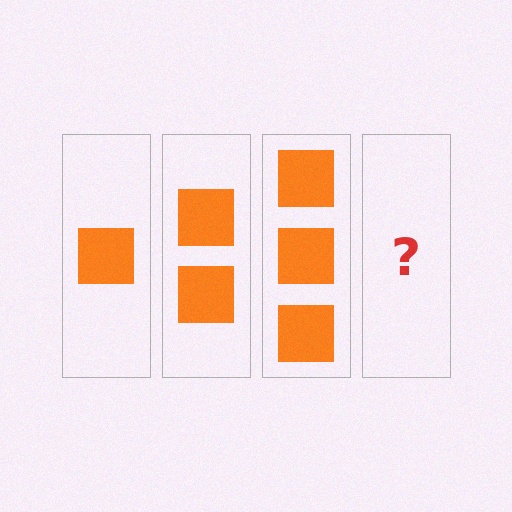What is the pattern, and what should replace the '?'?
The pattern is that each step adds one more square. The '?' should be 4 squares.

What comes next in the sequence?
The next element should be 4 squares.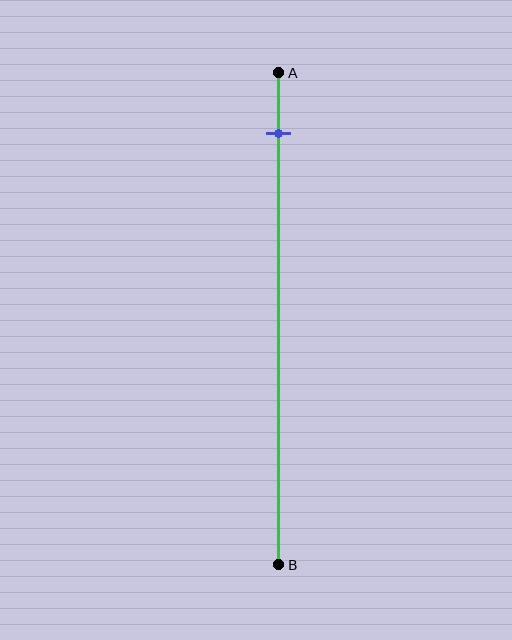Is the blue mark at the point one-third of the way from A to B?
No, the mark is at about 10% from A, not at the 33% one-third point.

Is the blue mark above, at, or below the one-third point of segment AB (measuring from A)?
The blue mark is above the one-third point of segment AB.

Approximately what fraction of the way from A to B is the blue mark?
The blue mark is approximately 10% of the way from A to B.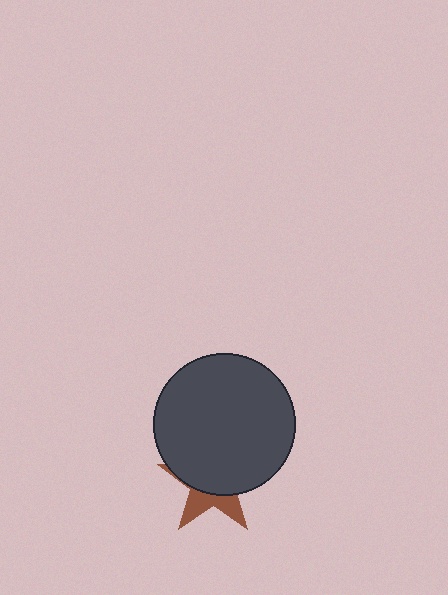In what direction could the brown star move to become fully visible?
The brown star could move down. That would shift it out from behind the dark gray circle entirely.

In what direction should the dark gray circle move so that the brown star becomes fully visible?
The dark gray circle should move up. That is the shortest direction to clear the overlap and leave the brown star fully visible.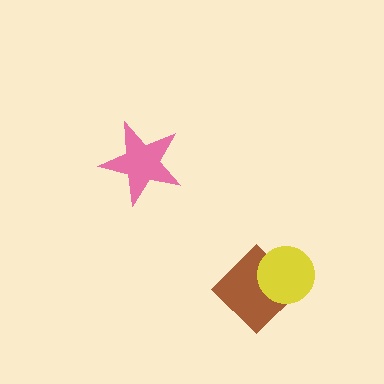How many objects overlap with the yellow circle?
1 object overlaps with the yellow circle.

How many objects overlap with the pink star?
0 objects overlap with the pink star.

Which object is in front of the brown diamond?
The yellow circle is in front of the brown diamond.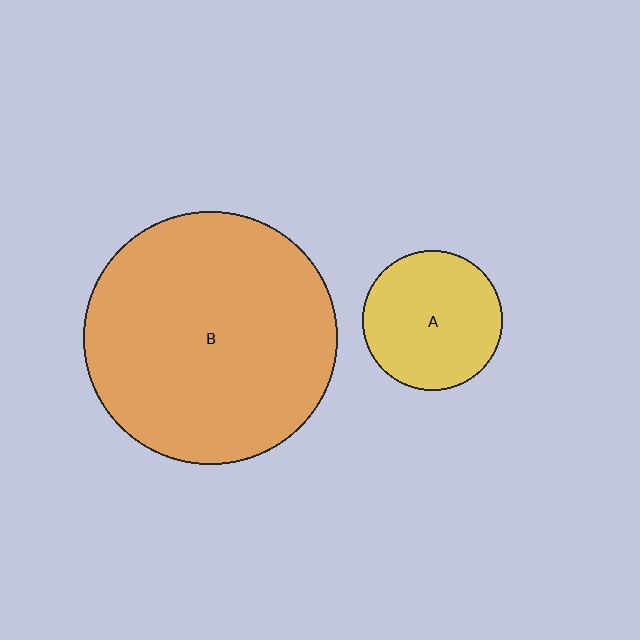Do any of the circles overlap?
No, none of the circles overlap.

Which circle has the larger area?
Circle B (orange).